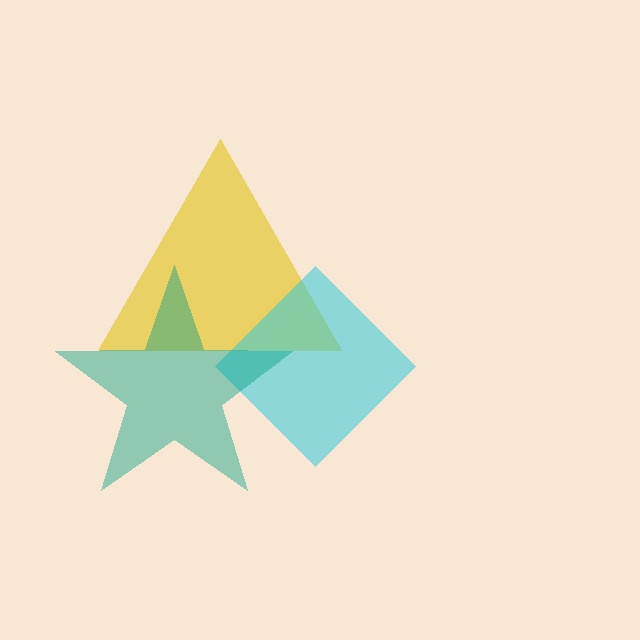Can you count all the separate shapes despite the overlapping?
Yes, there are 3 separate shapes.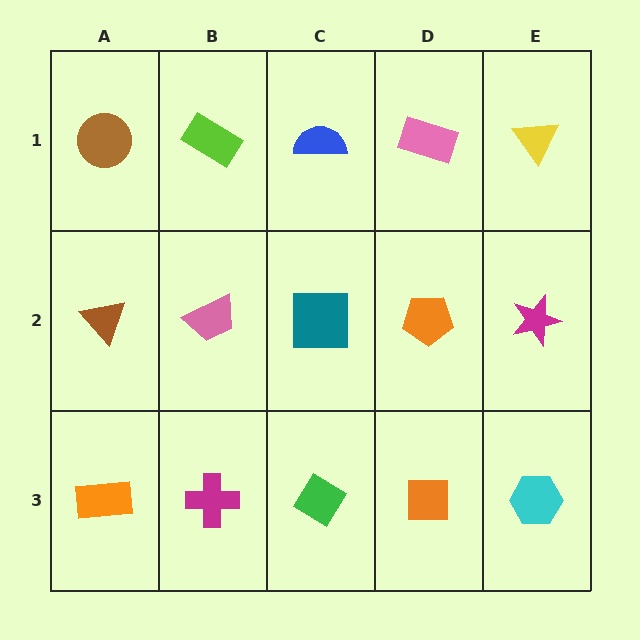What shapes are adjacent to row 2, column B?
A lime rectangle (row 1, column B), a magenta cross (row 3, column B), a brown triangle (row 2, column A), a teal square (row 2, column C).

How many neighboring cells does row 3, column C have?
3.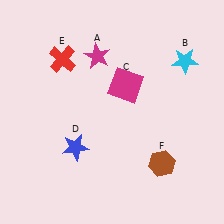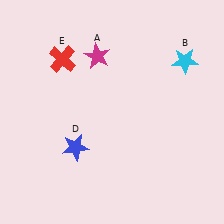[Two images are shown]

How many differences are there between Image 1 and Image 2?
There are 2 differences between the two images.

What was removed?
The magenta square (C), the brown hexagon (F) were removed in Image 2.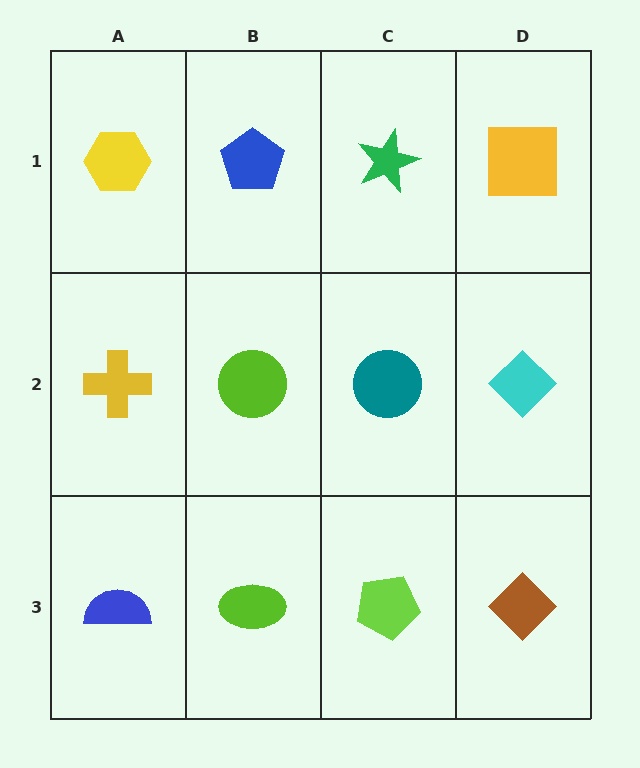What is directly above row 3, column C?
A teal circle.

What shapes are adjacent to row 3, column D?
A cyan diamond (row 2, column D), a lime pentagon (row 3, column C).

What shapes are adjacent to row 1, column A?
A yellow cross (row 2, column A), a blue pentagon (row 1, column B).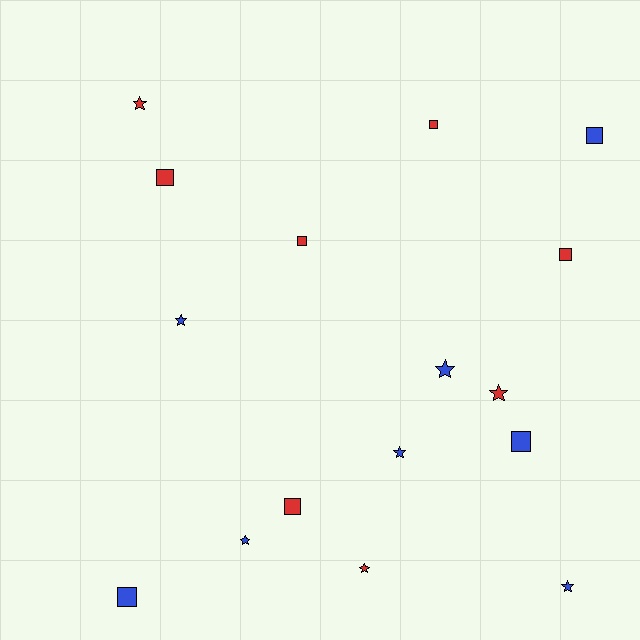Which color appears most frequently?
Blue, with 8 objects.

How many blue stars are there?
There are 5 blue stars.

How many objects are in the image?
There are 16 objects.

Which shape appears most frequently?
Square, with 8 objects.